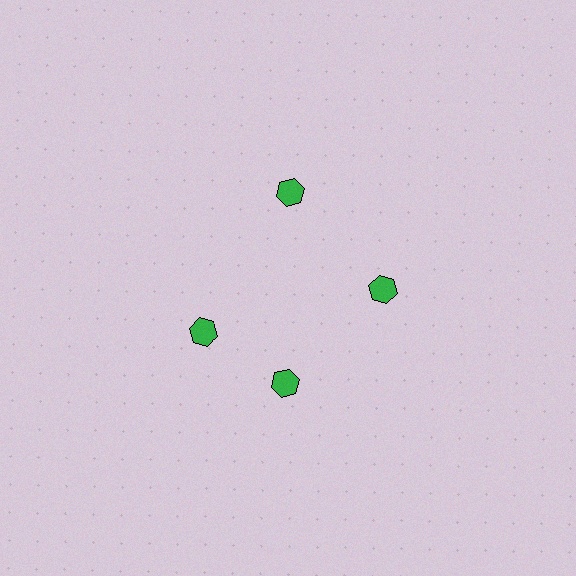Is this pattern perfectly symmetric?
No. The 4 green hexagons are arranged in a ring, but one element near the 9 o'clock position is rotated out of alignment along the ring, breaking the 4-fold rotational symmetry.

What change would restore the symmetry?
The symmetry would be restored by rotating it back into even spacing with its neighbors so that all 4 hexagons sit at equal angles and equal distance from the center.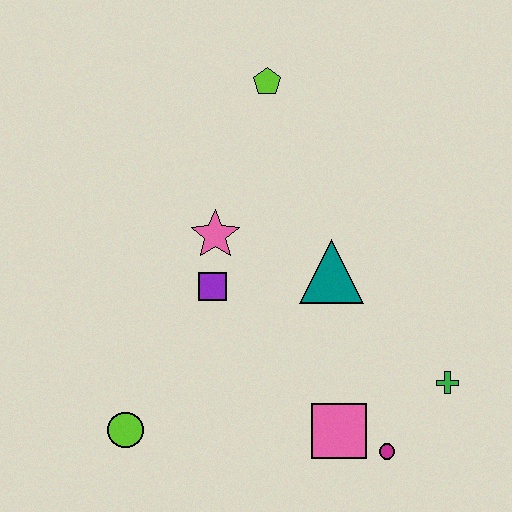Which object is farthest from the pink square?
The lime pentagon is farthest from the pink square.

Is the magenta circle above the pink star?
No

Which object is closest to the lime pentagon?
The pink star is closest to the lime pentagon.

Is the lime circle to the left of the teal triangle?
Yes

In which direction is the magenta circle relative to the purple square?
The magenta circle is to the right of the purple square.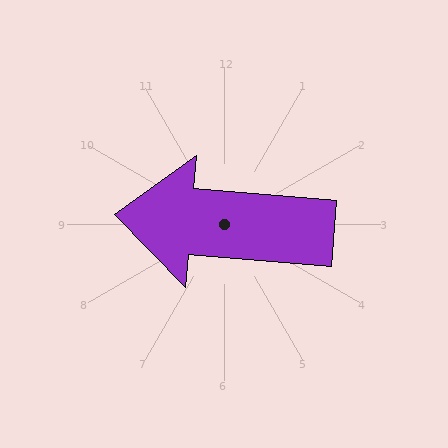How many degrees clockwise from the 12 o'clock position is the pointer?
Approximately 275 degrees.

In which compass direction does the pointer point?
West.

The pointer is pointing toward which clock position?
Roughly 9 o'clock.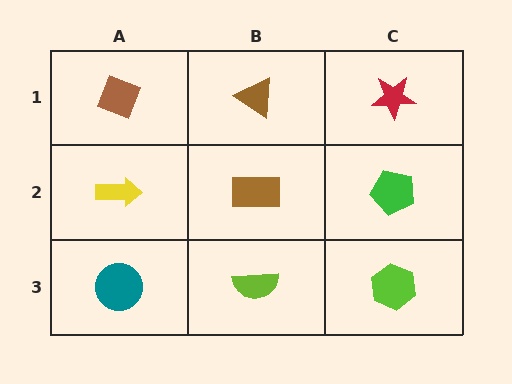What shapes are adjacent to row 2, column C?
A red star (row 1, column C), a lime hexagon (row 3, column C), a brown rectangle (row 2, column B).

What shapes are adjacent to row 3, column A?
A yellow arrow (row 2, column A), a lime semicircle (row 3, column B).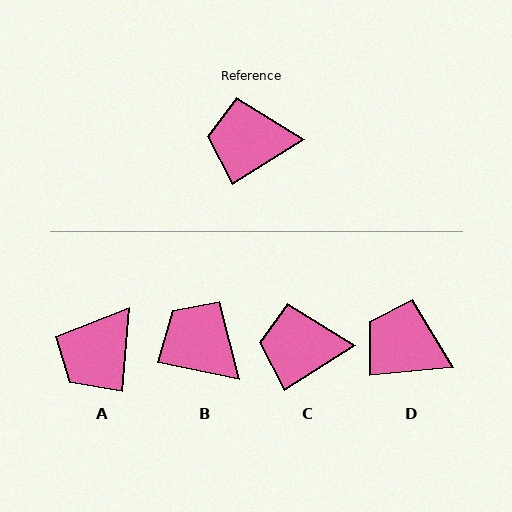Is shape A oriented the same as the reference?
No, it is off by about 53 degrees.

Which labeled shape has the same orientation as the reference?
C.